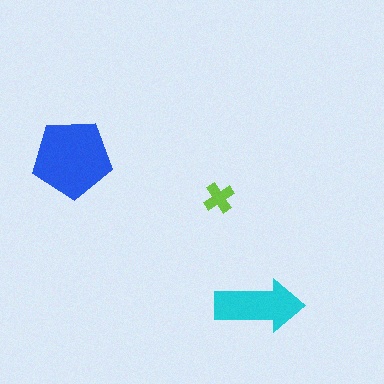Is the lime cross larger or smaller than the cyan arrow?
Smaller.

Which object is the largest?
The blue pentagon.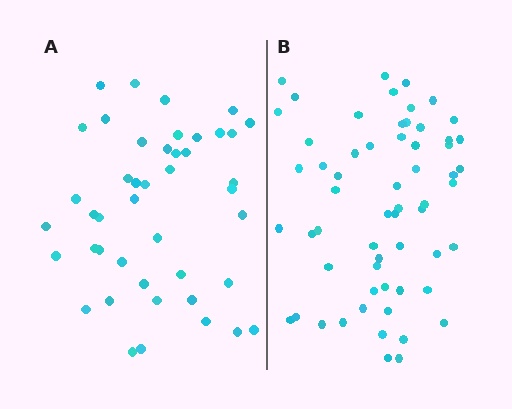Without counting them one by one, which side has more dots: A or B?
Region B (the right region) has more dots.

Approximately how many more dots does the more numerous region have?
Region B has approximately 15 more dots than region A.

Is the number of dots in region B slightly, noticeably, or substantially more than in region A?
Region B has noticeably more, but not dramatically so. The ratio is roughly 1.4 to 1.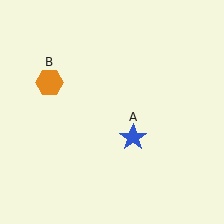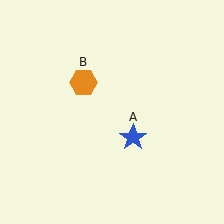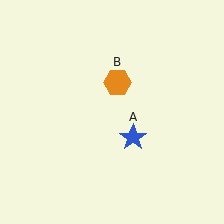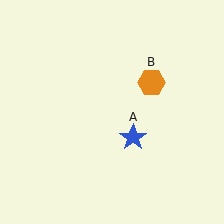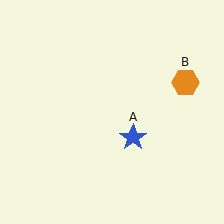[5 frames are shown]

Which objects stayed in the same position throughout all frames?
Blue star (object A) remained stationary.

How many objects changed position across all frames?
1 object changed position: orange hexagon (object B).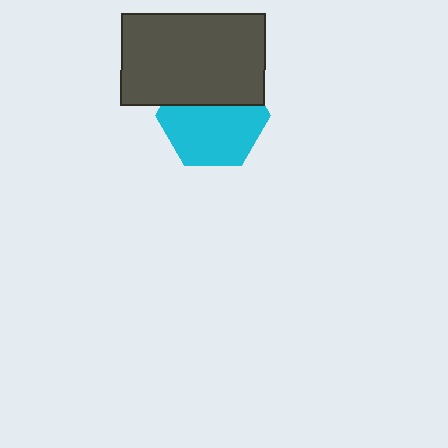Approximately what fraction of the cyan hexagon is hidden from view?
Roughly 37% of the cyan hexagon is hidden behind the dark gray rectangle.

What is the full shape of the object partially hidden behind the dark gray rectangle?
The partially hidden object is a cyan hexagon.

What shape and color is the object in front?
The object in front is a dark gray rectangle.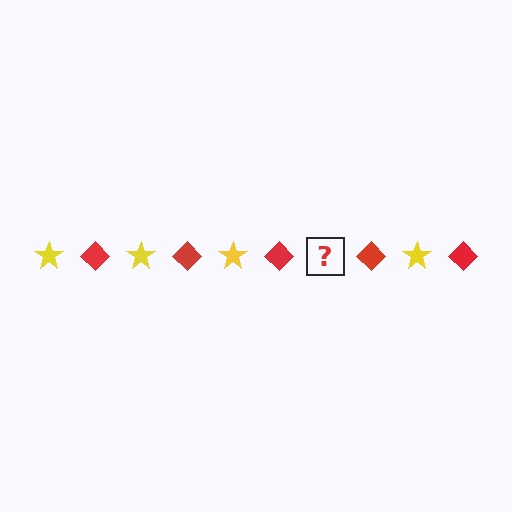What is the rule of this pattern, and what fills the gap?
The rule is that the pattern alternates between yellow star and red diamond. The gap should be filled with a yellow star.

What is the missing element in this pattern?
The missing element is a yellow star.